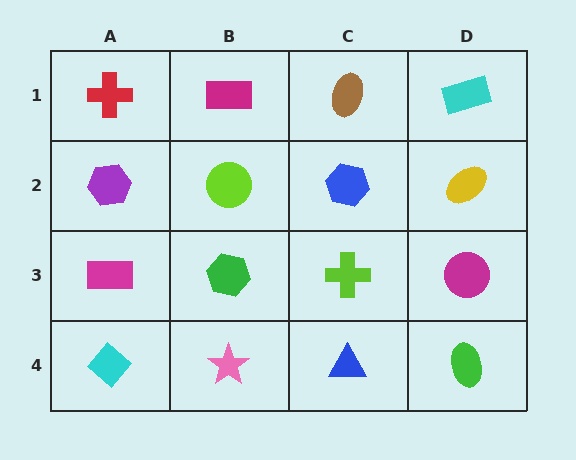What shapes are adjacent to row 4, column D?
A magenta circle (row 3, column D), a blue triangle (row 4, column C).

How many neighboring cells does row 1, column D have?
2.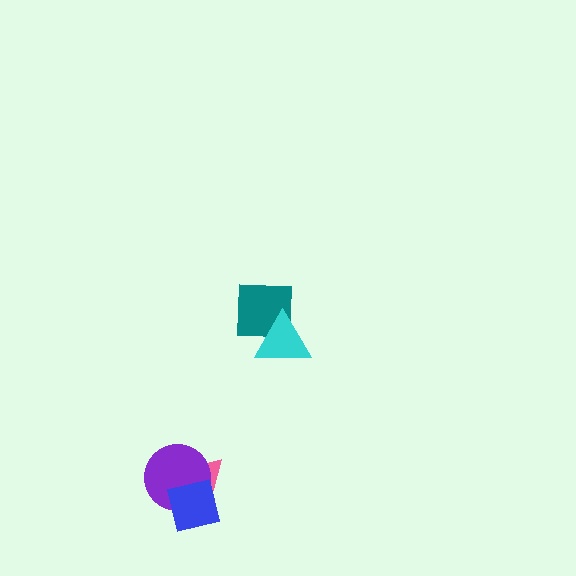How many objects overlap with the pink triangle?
2 objects overlap with the pink triangle.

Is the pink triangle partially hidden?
Yes, it is partially covered by another shape.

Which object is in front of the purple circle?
The blue square is in front of the purple circle.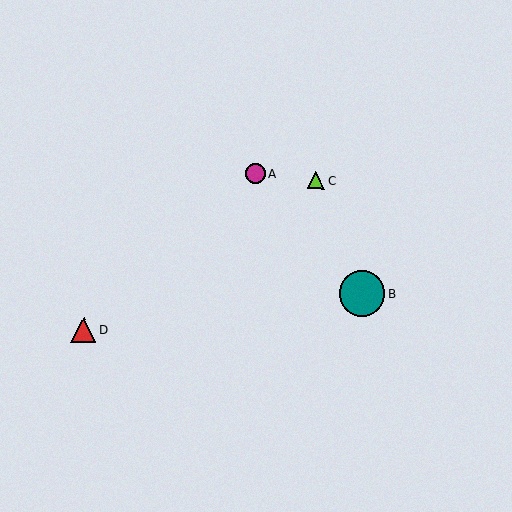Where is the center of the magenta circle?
The center of the magenta circle is at (255, 174).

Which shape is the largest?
The teal circle (labeled B) is the largest.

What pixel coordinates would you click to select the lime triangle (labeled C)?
Click at (316, 181) to select the lime triangle C.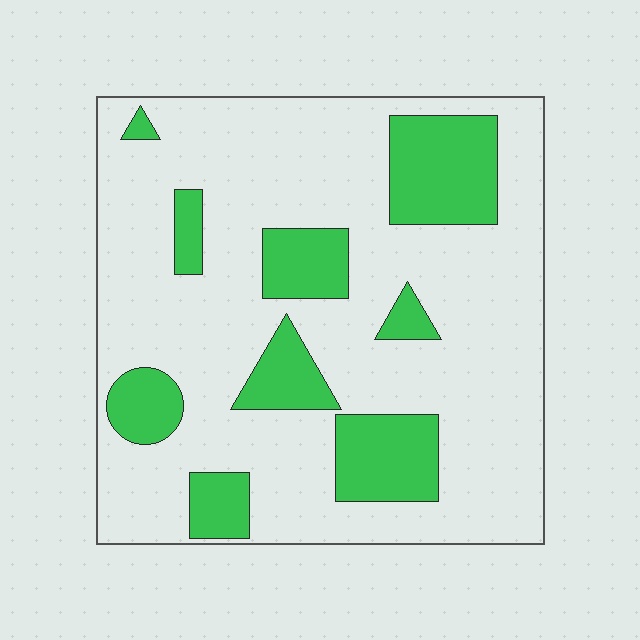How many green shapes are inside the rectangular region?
9.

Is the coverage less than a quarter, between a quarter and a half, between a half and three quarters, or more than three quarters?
Less than a quarter.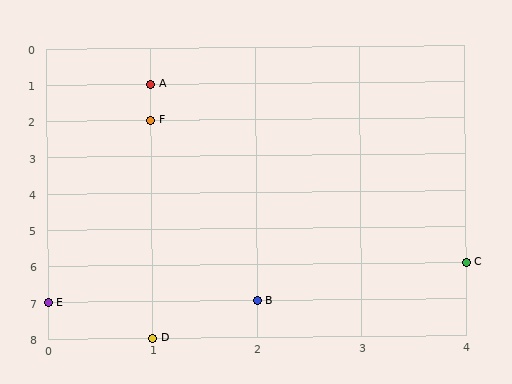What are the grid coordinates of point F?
Point F is at grid coordinates (1, 2).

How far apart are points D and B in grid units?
Points D and B are 1 column and 1 row apart (about 1.4 grid units diagonally).